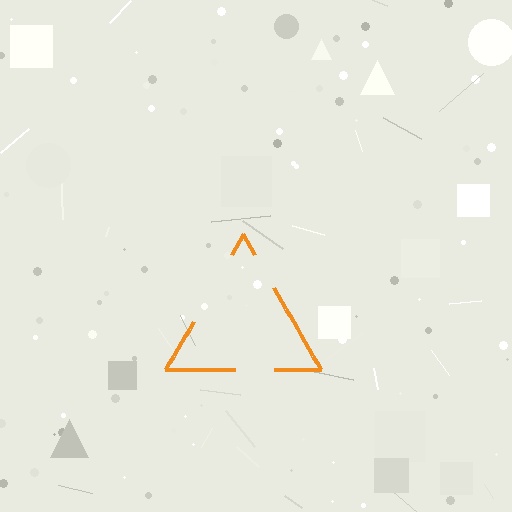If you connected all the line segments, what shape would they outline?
They would outline a triangle.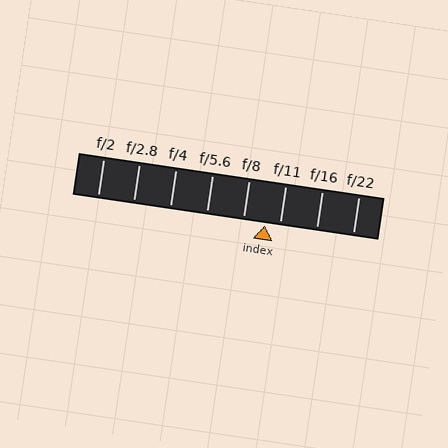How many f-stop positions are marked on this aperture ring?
There are 8 f-stop positions marked.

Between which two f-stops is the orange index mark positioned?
The index mark is between f/8 and f/11.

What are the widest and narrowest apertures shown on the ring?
The widest aperture shown is f/2 and the narrowest is f/22.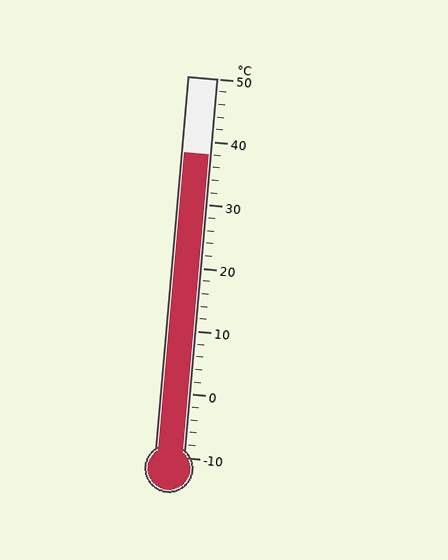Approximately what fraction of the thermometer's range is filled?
The thermometer is filled to approximately 80% of its range.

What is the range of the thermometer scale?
The thermometer scale ranges from -10°C to 50°C.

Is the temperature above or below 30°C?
The temperature is above 30°C.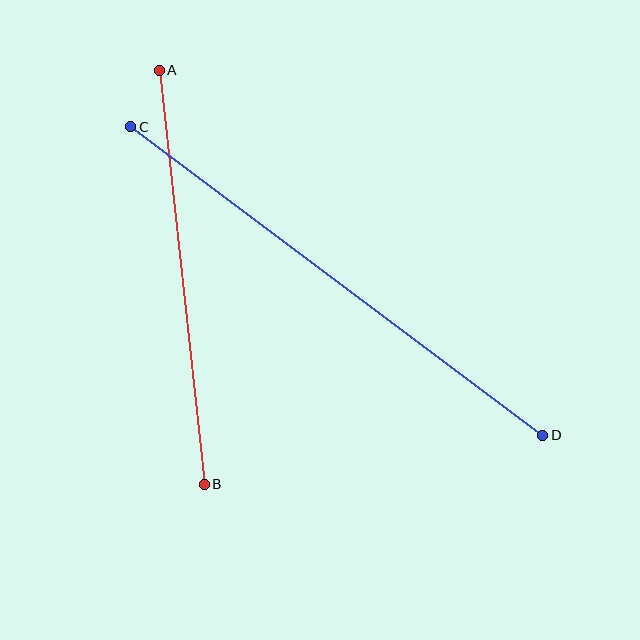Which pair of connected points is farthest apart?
Points C and D are farthest apart.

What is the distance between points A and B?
The distance is approximately 417 pixels.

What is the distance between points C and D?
The distance is approximately 515 pixels.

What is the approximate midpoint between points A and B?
The midpoint is at approximately (182, 277) pixels.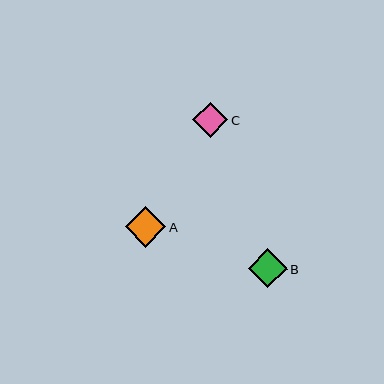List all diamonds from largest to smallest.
From largest to smallest: A, B, C.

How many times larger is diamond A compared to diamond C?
Diamond A is approximately 1.2 times the size of diamond C.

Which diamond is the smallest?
Diamond C is the smallest with a size of approximately 35 pixels.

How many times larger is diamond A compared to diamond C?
Diamond A is approximately 1.2 times the size of diamond C.